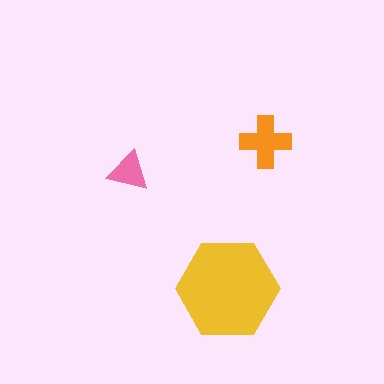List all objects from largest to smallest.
The yellow hexagon, the orange cross, the pink triangle.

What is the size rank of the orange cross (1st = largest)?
2nd.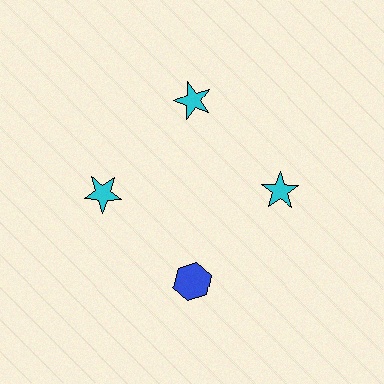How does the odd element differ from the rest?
It differs in both color (blue instead of cyan) and shape (hexagon instead of star).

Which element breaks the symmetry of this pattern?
The blue hexagon at roughly the 6 o'clock position breaks the symmetry. All other shapes are cyan stars.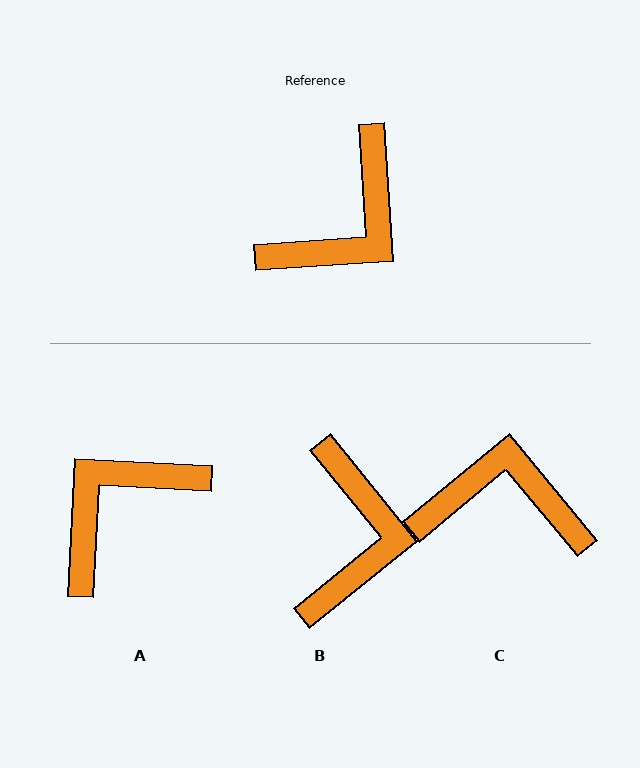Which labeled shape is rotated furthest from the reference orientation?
A, about 173 degrees away.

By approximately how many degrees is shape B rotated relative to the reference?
Approximately 35 degrees counter-clockwise.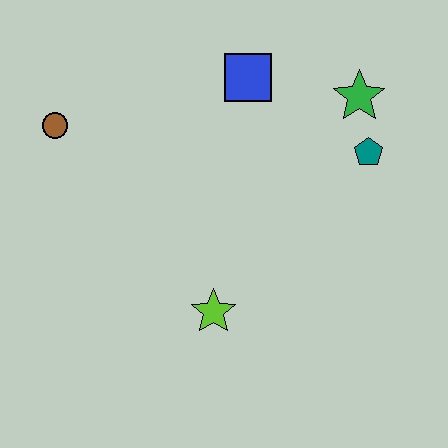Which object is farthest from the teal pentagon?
The brown circle is farthest from the teal pentagon.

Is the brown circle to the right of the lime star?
No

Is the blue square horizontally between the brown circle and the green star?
Yes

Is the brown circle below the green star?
Yes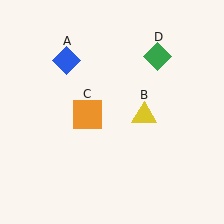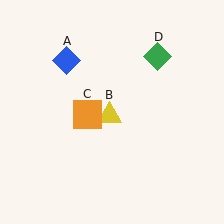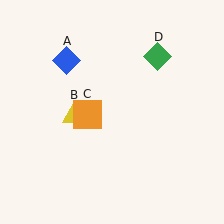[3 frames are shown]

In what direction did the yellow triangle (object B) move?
The yellow triangle (object B) moved left.